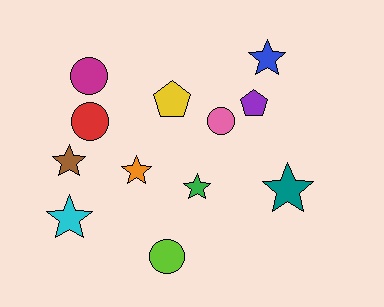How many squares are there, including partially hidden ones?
There are no squares.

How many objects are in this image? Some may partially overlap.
There are 12 objects.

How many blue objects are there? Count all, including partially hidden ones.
There is 1 blue object.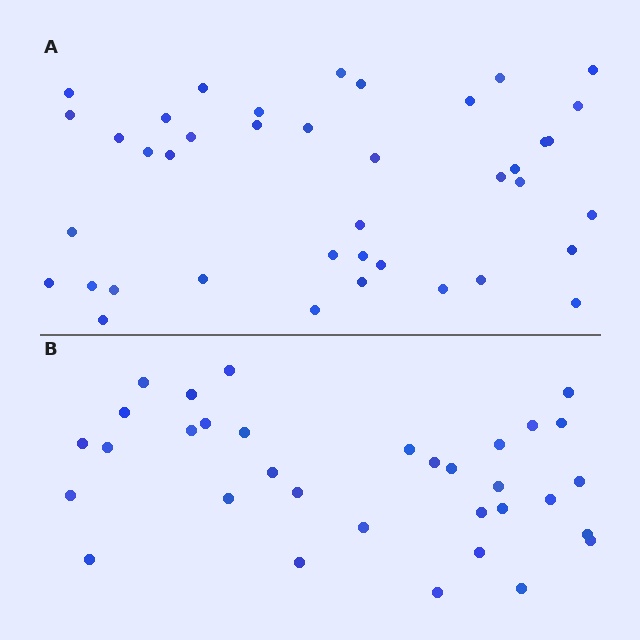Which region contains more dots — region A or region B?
Region A (the top region) has more dots.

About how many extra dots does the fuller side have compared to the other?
Region A has roughly 8 or so more dots than region B.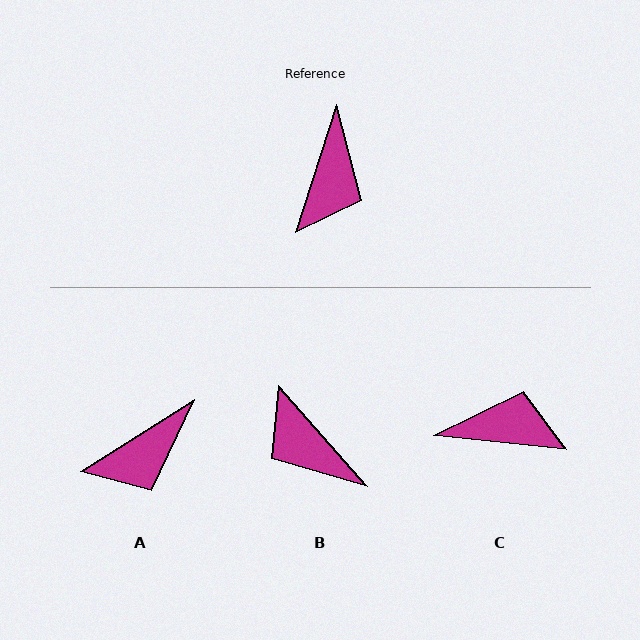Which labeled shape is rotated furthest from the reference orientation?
B, about 121 degrees away.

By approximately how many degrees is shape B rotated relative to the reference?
Approximately 121 degrees clockwise.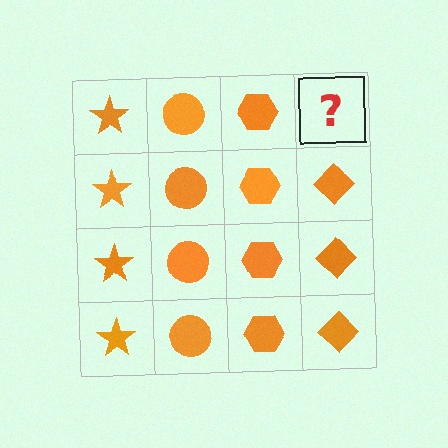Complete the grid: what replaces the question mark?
The question mark should be replaced with an orange diamond.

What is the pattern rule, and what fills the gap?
The rule is that each column has a consistent shape. The gap should be filled with an orange diamond.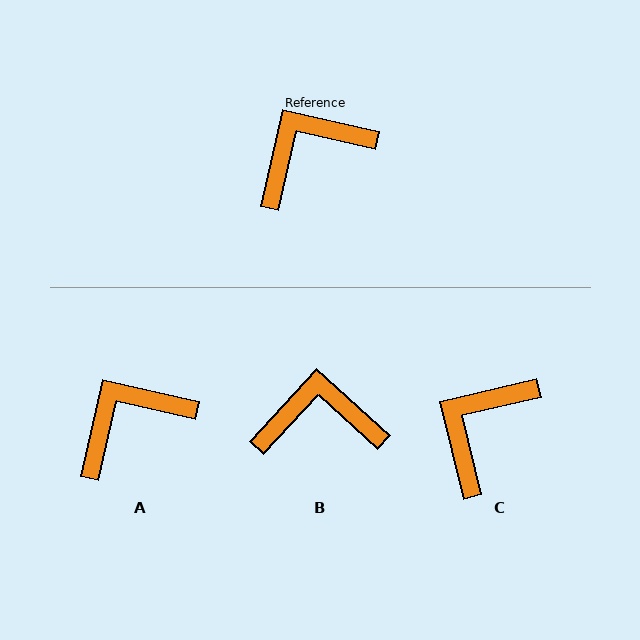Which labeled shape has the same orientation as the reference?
A.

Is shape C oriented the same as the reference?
No, it is off by about 26 degrees.